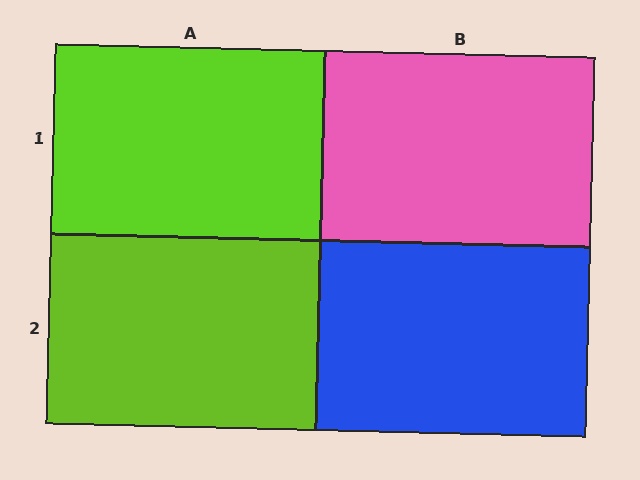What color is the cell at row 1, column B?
Pink.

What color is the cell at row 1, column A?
Lime.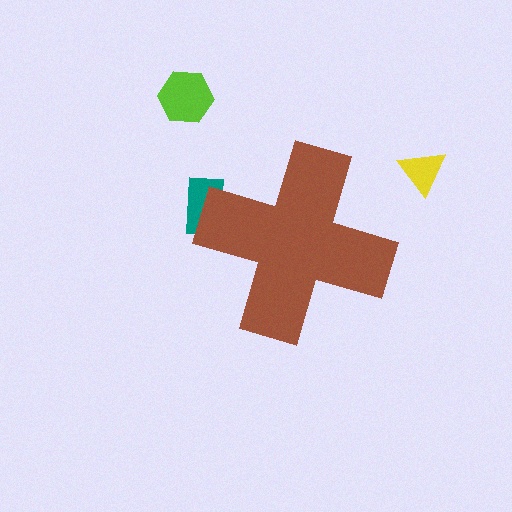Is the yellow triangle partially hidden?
No, the yellow triangle is fully visible.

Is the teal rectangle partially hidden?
Yes, the teal rectangle is partially hidden behind the brown cross.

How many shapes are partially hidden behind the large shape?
1 shape is partially hidden.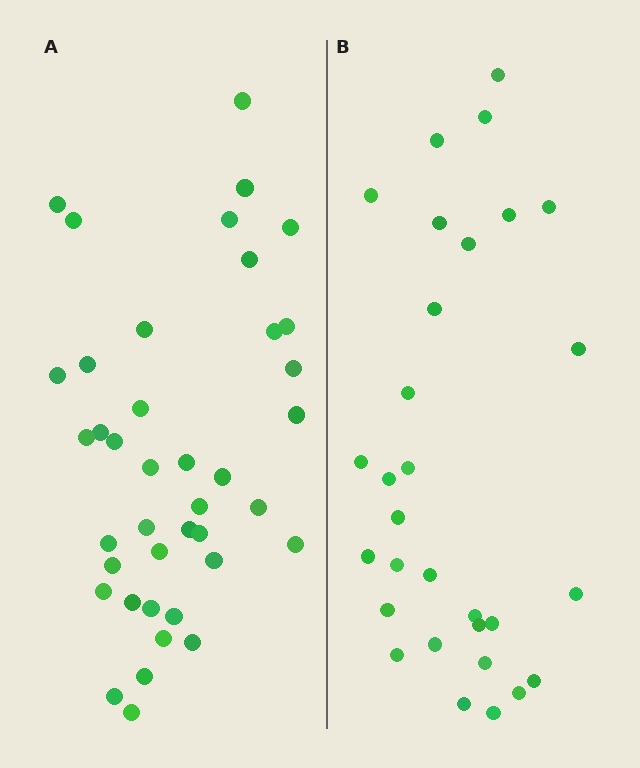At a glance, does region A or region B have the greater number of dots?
Region A (the left region) has more dots.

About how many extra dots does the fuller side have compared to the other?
Region A has roughly 10 or so more dots than region B.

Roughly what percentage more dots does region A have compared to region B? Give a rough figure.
About 35% more.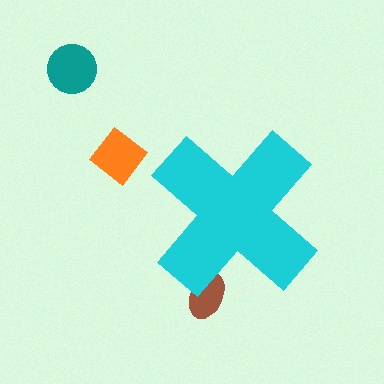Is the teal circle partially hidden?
No, the teal circle is fully visible.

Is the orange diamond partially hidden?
No, the orange diamond is fully visible.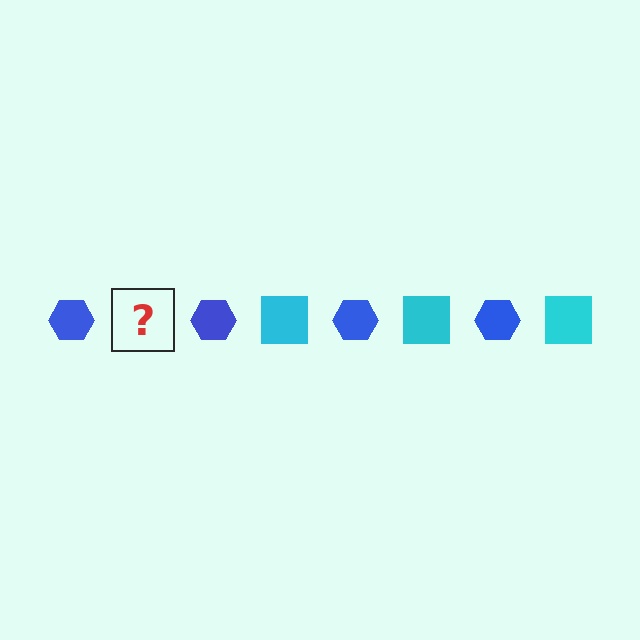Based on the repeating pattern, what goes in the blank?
The blank should be a cyan square.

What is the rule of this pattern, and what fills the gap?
The rule is that the pattern alternates between blue hexagon and cyan square. The gap should be filled with a cyan square.